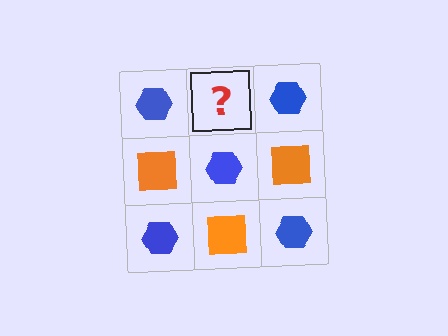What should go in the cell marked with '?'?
The missing cell should contain an orange square.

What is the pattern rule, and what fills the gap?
The rule is that it alternates blue hexagon and orange square in a checkerboard pattern. The gap should be filled with an orange square.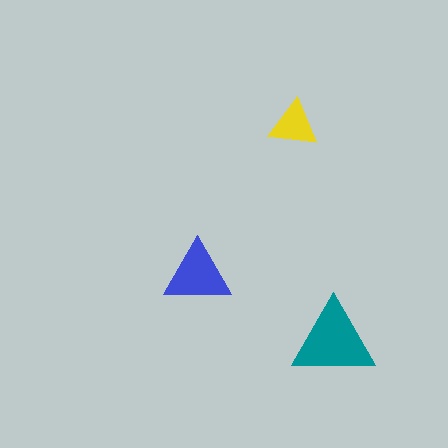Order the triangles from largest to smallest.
the teal one, the blue one, the yellow one.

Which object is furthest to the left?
The blue triangle is leftmost.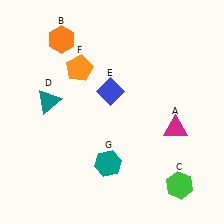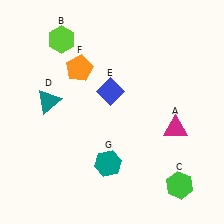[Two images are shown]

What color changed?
The hexagon (B) changed from orange in Image 1 to lime in Image 2.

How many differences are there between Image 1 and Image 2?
There is 1 difference between the two images.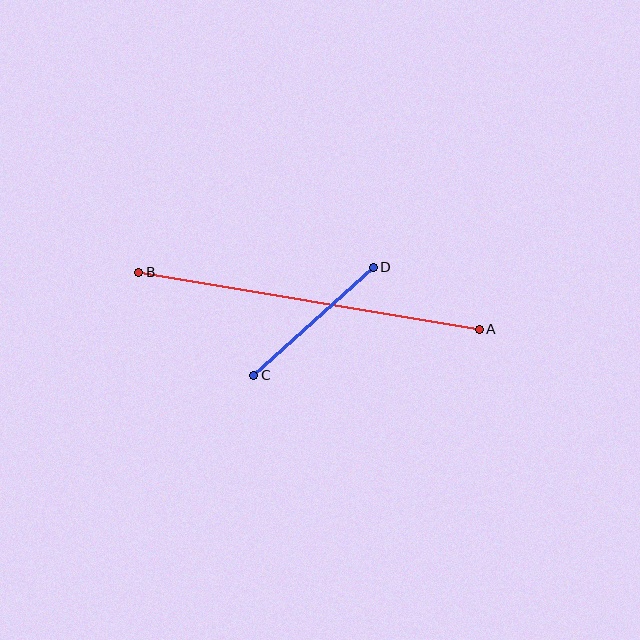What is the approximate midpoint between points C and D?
The midpoint is at approximately (313, 321) pixels.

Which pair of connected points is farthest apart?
Points A and B are farthest apart.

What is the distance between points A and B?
The distance is approximately 345 pixels.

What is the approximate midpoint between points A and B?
The midpoint is at approximately (309, 301) pixels.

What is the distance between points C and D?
The distance is approximately 161 pixels.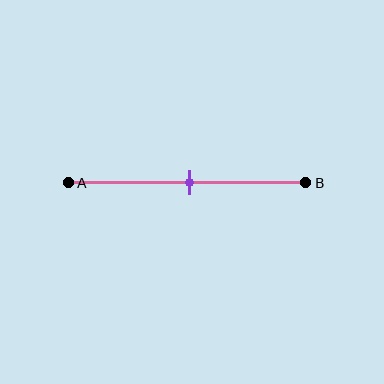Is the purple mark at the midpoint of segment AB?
Yes, the mark is approximately at the midpoint.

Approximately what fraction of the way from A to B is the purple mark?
The purple mark is approximately 50% of the way from A to B.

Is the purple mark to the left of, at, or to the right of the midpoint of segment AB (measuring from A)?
The purple mark is approximately at the midpoint of segment AB.